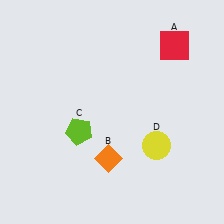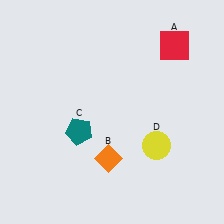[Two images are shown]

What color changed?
The pentagon (C) changed from lime in Image 1 to teal in Image 2.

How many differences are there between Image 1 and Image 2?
There is 1 difference between the two images.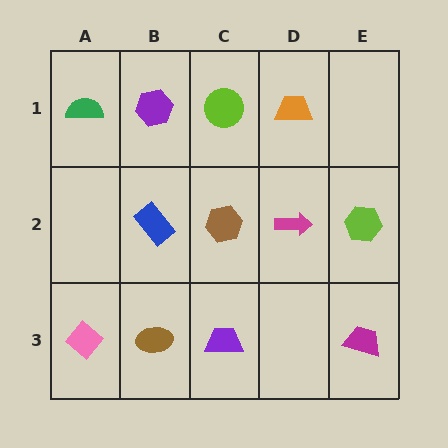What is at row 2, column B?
A blue rectangle.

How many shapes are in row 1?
4 shapes.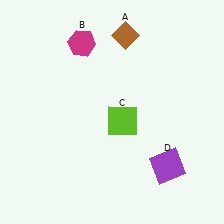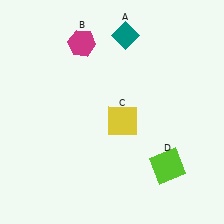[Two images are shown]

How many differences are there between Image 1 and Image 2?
There are 3 differences between the two images.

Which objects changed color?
A changed from brown to teal. C changed from lime to yellow. D changed from purple to lime.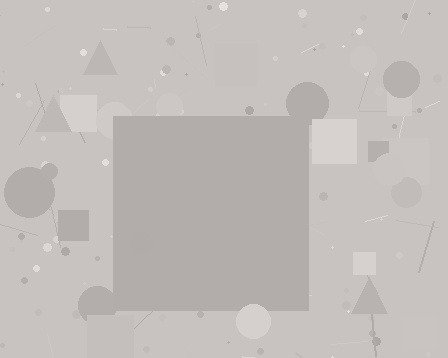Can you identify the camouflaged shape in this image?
The camouflaged shape is a square.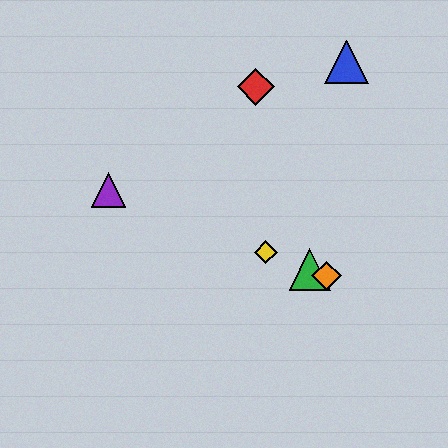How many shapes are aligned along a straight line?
4 shapes (the green triangle, the yellow diamond, the purple triangle, the orange diamond) are aligned along a straight line.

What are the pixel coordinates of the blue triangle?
The blue triangle is at (347, 62).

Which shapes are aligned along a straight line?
The green triangle, the yellow diamond, the purple triangle, the orange diamond are aligned along a straight line.